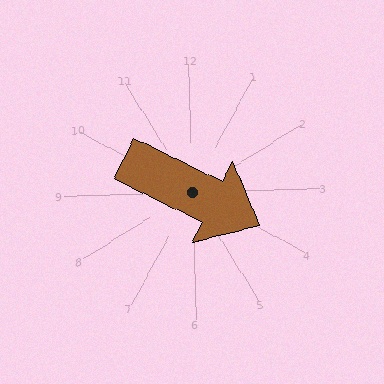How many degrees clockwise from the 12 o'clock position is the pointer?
Approximately 118 degrees.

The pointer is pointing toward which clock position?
Roughly 4 o'clock.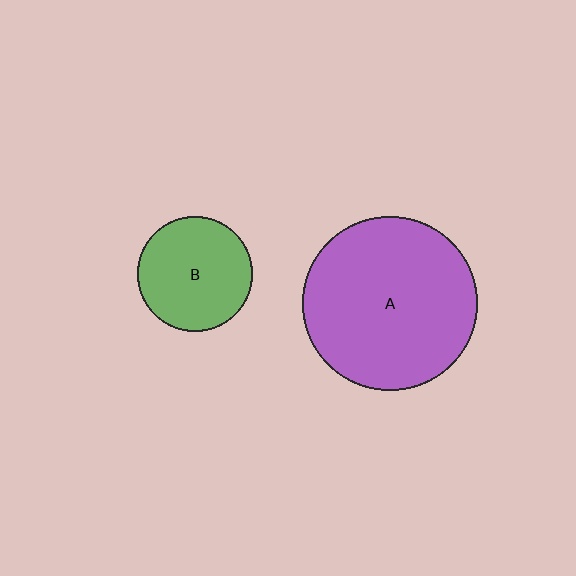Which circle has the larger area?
Circle A (purple).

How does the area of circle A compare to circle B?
Approximately 2.3 times.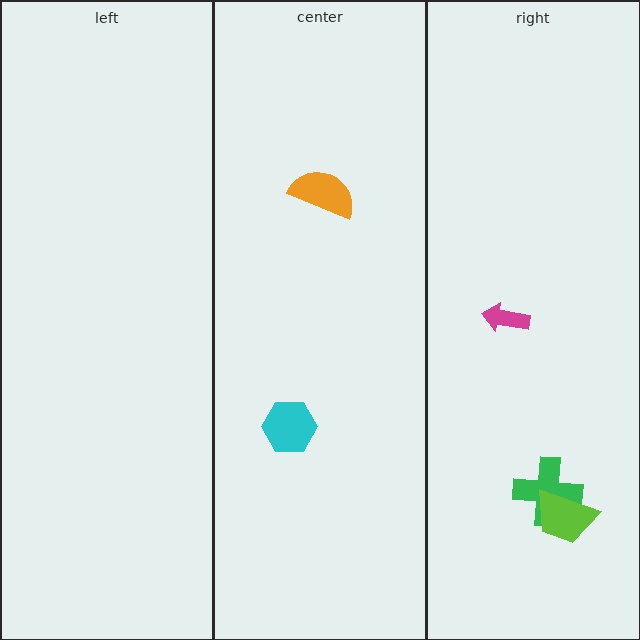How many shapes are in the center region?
2.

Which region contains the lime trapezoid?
The right region.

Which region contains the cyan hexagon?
The center region.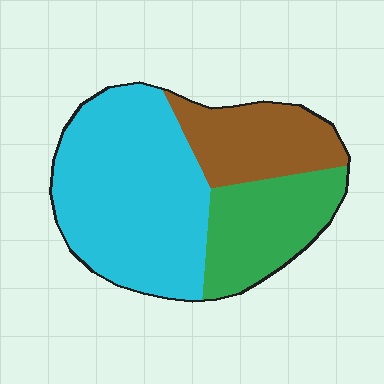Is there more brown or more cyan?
Cyan.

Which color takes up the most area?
Cyan, at roughly 55%.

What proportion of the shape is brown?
Brown covers 22% of the shape.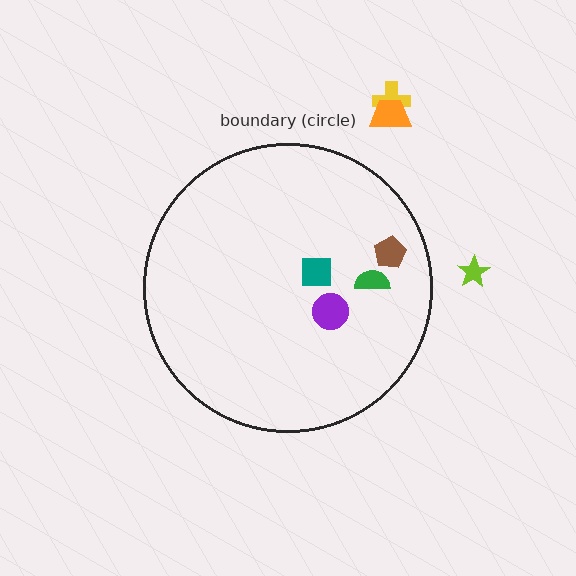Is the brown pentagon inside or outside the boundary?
Inside.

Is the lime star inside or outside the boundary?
Outside.